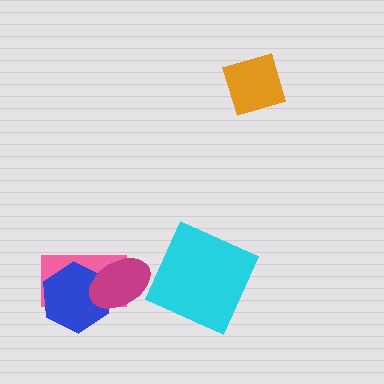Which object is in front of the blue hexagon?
The magenta ellipse is in front of the blue hexagon.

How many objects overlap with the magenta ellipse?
2 objects overlap with the magenta ellipse.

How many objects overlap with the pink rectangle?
2 objects overlap with the pink rectangle.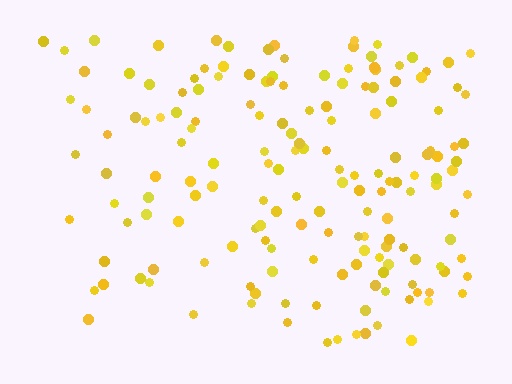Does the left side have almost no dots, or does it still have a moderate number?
Still a moderate number, just noticeably fewer than the right.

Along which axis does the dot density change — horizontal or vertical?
Horizontal.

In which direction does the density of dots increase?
From left to right, with the right side densest.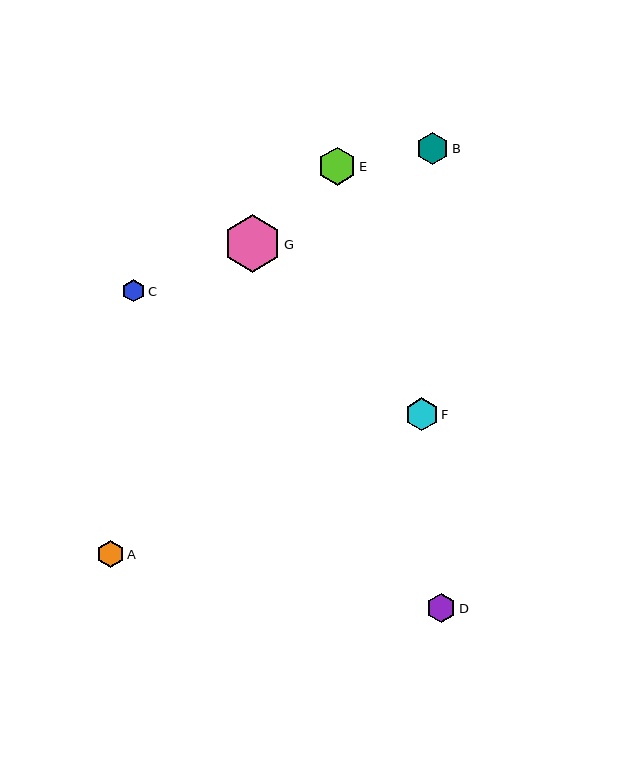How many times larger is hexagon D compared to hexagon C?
Hexagon D is approximately 1.3 times the size of hexagon C.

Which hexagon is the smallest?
Hexagon C is the smallest with a size of approximately 22 pixels.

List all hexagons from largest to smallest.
From largest to smallest: G, E, F, B, D, A, C.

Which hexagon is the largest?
Hexagon G is the largest with a size of approximately 57 pixels.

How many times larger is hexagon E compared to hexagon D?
Hexagon E is approximately 1.3 times the size of hexagon D.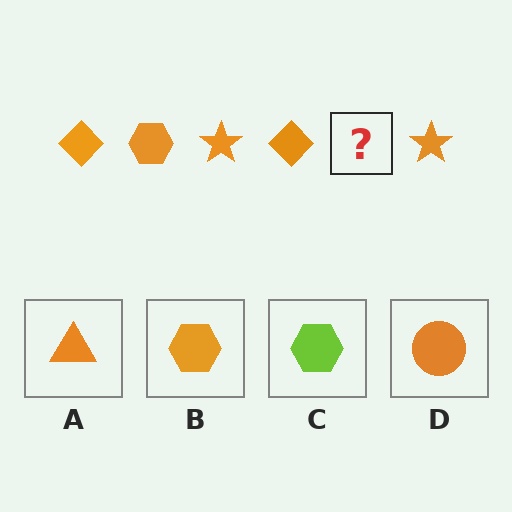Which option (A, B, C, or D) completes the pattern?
B.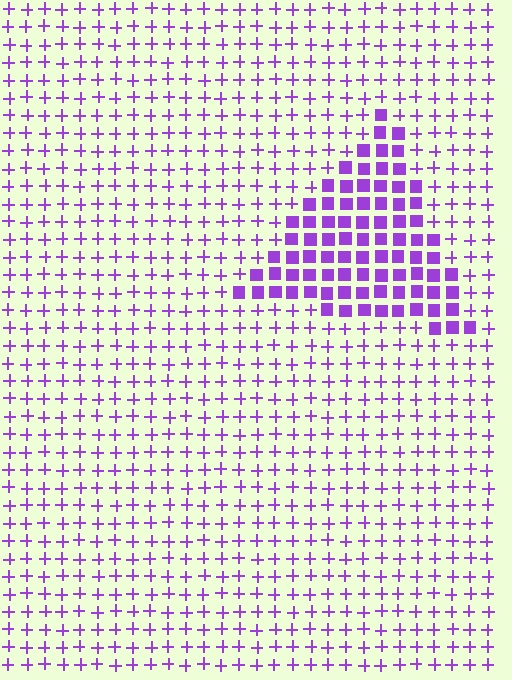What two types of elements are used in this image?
The image uses squares inside the triangle region and plus signs outside it.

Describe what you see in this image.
The image is filled with small purple elements arranged in a uniform grid. A triangle-shaped region contains squares, while the surrounding area contains plus signs. The boundary is defined purely by the change in element shape.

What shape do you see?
I see a triangle.